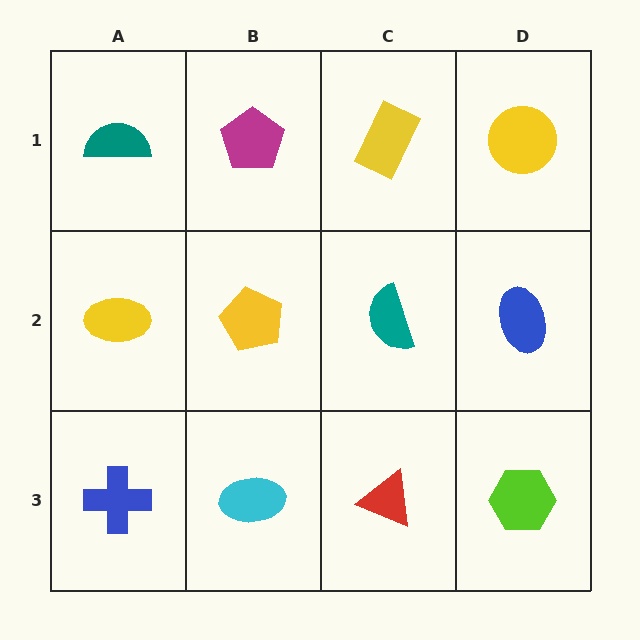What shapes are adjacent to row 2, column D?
A yellow circle (row 1, column D), a lime hexagon (row 3, column D), a teal semicircle (row 2, column C).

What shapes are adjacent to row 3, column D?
A blue ellipse (row 2, column D), a red triangle (row 3, column C).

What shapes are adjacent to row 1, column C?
A teal semicircle (row 2, column C), a magenta pentagon (row 1, column B), a yellow circle (row 1, column D).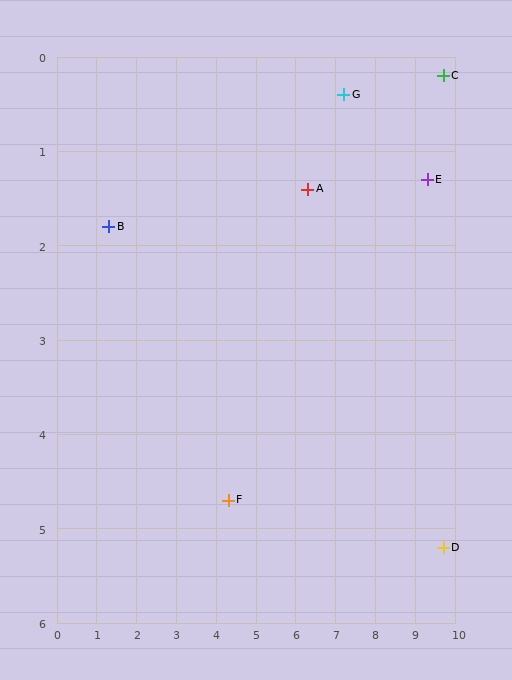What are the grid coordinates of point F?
Point F is at approximately (4.3, 4.7).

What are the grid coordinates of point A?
Point A is at approximately (6.3, 1.4).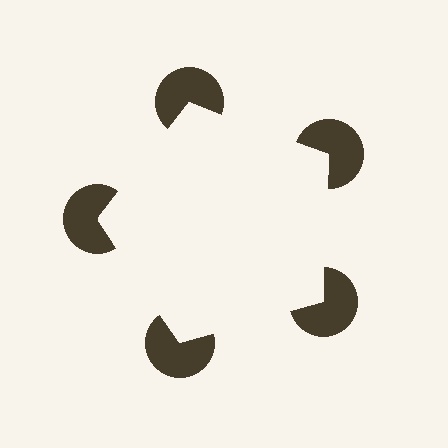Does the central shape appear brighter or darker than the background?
It typically appears slightly brighter than the background, even though no actual brightness change is drawn.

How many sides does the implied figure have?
5 sides.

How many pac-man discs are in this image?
There are 5 — one at each vertex of the illusory pentagon.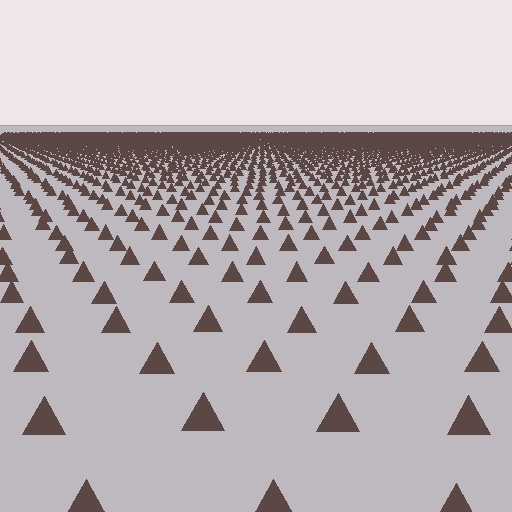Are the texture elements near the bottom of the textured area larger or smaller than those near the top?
Larger. Near the bottom, elements are closer to the viewer and appear at a bigger on-screen size.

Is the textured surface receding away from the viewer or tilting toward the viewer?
The surface is receding away from the viewer. Texture elements get smaller and denser toward the top.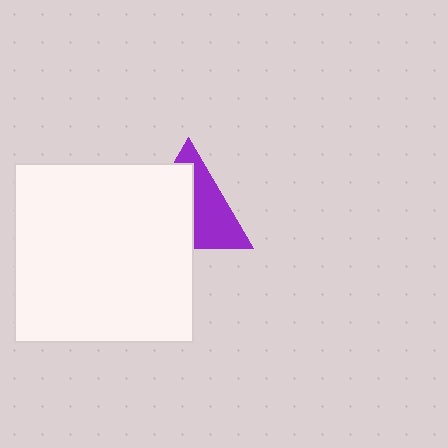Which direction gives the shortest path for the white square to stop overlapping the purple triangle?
Moving left gives the shortest separation.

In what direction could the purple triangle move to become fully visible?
The purple triangle could move right. That would shift it out from behind the white square entirely.